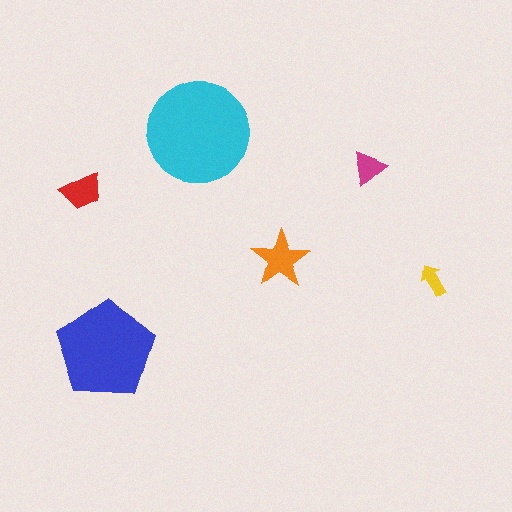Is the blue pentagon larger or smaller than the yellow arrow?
Larger.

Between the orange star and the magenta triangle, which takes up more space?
The orange star.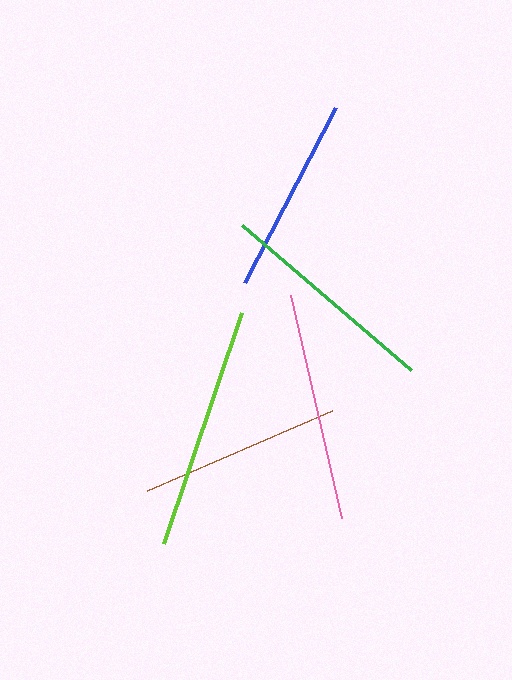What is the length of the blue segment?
The blue segment is approximately 198 pixels long.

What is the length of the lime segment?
The lime segment is approximately 244 pixels long.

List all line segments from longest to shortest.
From longest to shortest: lime, pink, green, brown, blue.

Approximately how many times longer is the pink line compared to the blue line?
The pink line is approximately 1.2 times the length of the blue line.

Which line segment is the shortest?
The blue line is the shortest at approximately 198 pixels.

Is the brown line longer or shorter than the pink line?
The pink line is longer than the brown line.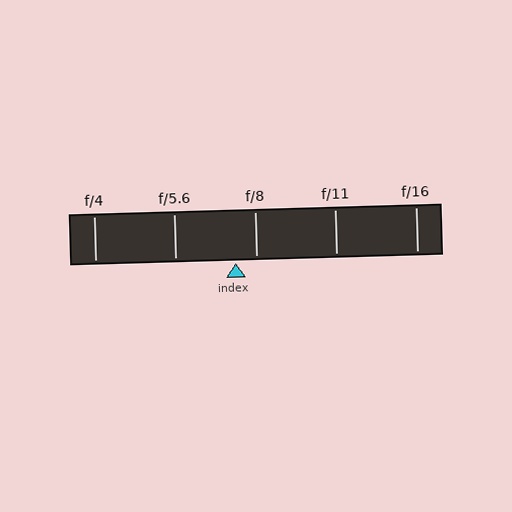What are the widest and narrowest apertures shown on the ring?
The widest aperture shown is f/4 and the narrowest is f/16.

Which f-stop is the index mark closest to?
The index mark is closest to f/8.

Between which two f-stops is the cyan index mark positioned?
The index mark is between f/5.6 and f/8.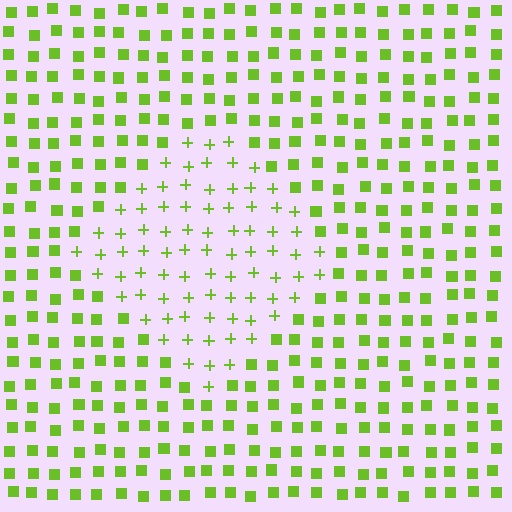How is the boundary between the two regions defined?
The boundary is defined by a change in element shape: plus signs inside vs. squares outside. All elements share the same color and spacing.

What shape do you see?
I see a diamond.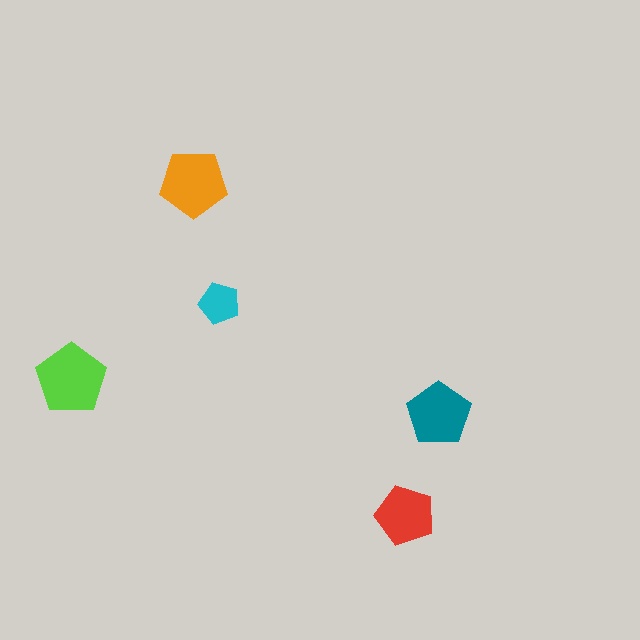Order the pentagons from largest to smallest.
the lime one, the orange one, the teal one, the red one, the cyan one.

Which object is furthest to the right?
The teal pentagon is rightmost.